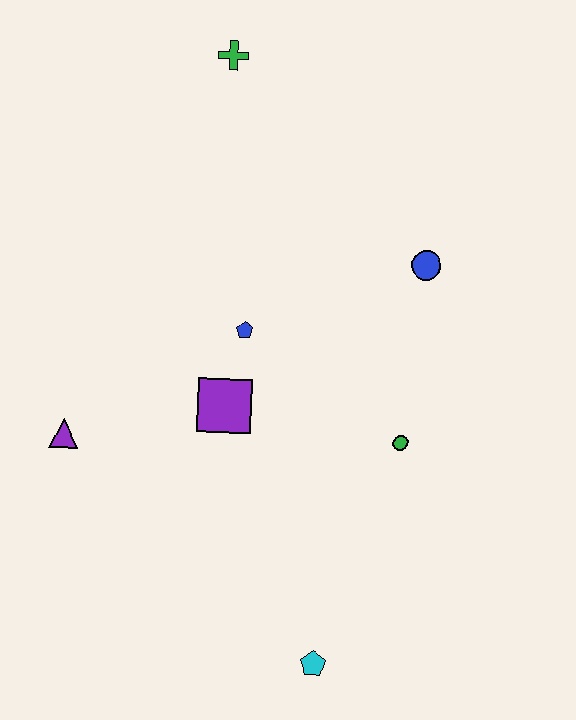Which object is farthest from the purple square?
The green cross is farthest from the purple square.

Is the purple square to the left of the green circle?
Yes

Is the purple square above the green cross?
No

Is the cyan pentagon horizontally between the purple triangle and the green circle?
Yes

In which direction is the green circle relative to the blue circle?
The green circle is below the blue circle.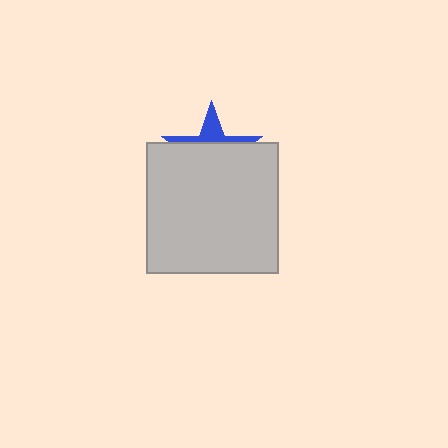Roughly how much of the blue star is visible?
A small part of it is visible (roughly 30%).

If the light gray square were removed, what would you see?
You would see the complete blue star.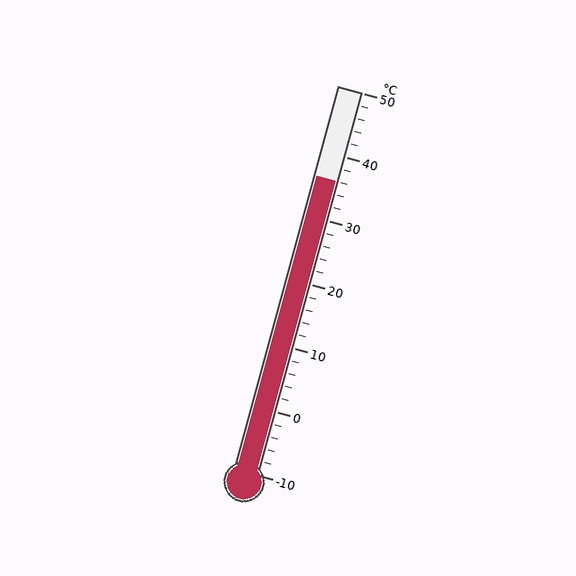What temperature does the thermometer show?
The thermometer shows approximately 36°C.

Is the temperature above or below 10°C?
The temperature is above 10°C.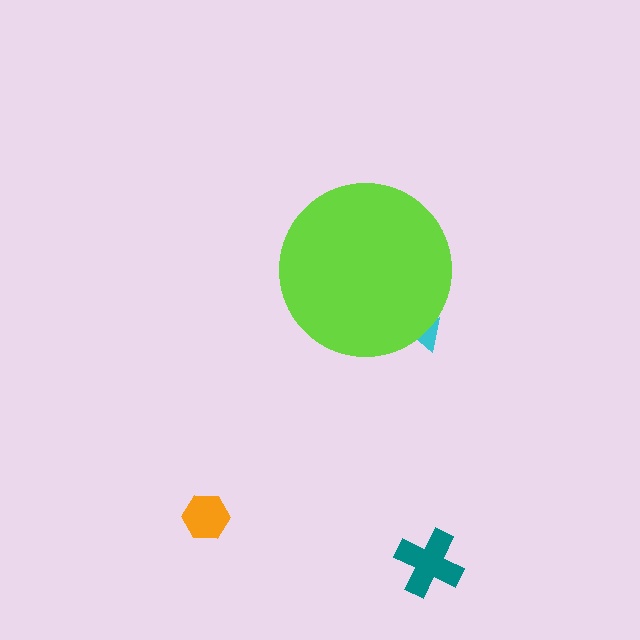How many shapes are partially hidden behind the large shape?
1 shape is partially hidden.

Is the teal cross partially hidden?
No, the teal cross is fully visible.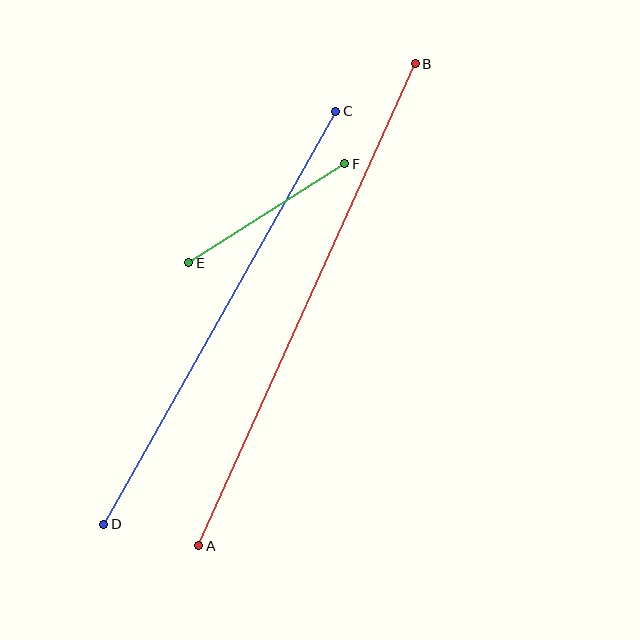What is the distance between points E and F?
The distance is approximately 185 pixels.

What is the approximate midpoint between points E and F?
The midpoint is at approximately (267, 213) pixels.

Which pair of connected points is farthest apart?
Points A and B are farthest apart.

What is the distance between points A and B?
The distance is approximately 528 pixels.